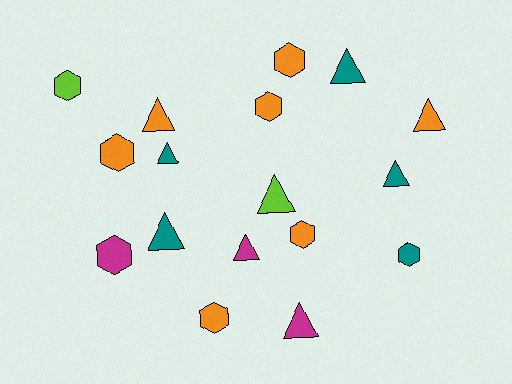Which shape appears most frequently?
Triangle, with 9 objects.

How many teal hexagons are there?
There is 1 teal hexagon.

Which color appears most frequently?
Orange, with 7 objects.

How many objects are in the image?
There are 17 objects.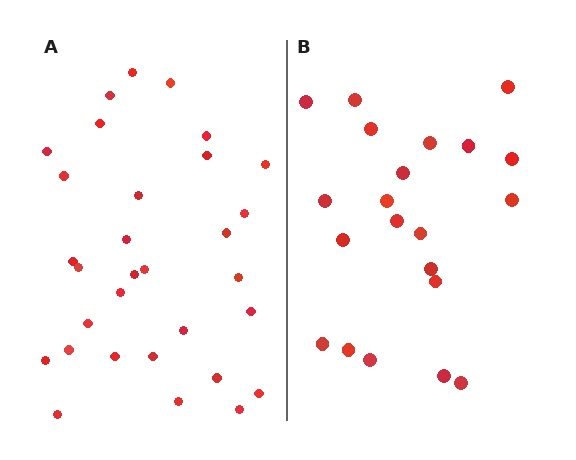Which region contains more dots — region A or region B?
Region A (the left region) has more dots.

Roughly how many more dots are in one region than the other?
Region A has roughly 10 or so more dots than region B.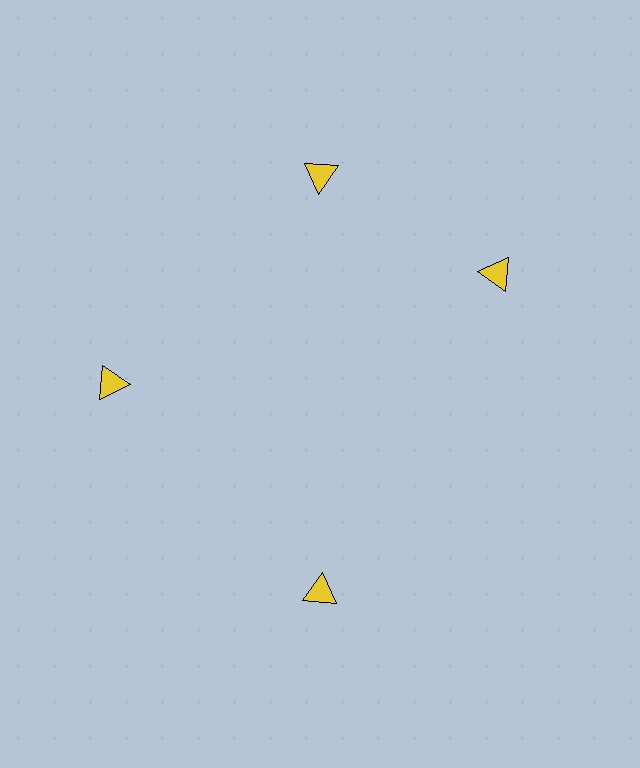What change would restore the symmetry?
The symmetry would be restored by rotating it back into even spacing with its neighbors so that all 4 triangles sit at equal angles and equal distance from the center.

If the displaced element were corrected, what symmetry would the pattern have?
It would have 4-fold rotational symmetry — the pattern would map onto itself every 90 degrees.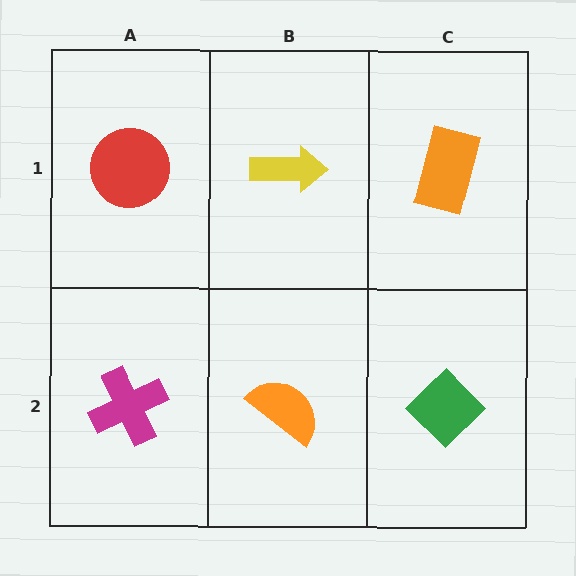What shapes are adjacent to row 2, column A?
A red circle (row 1, column A), an orange semicircle (row 2, column B).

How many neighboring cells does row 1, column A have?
2.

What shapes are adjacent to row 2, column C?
An orange rectangle (row 1, column C), an orange semicircle (row 2, column B).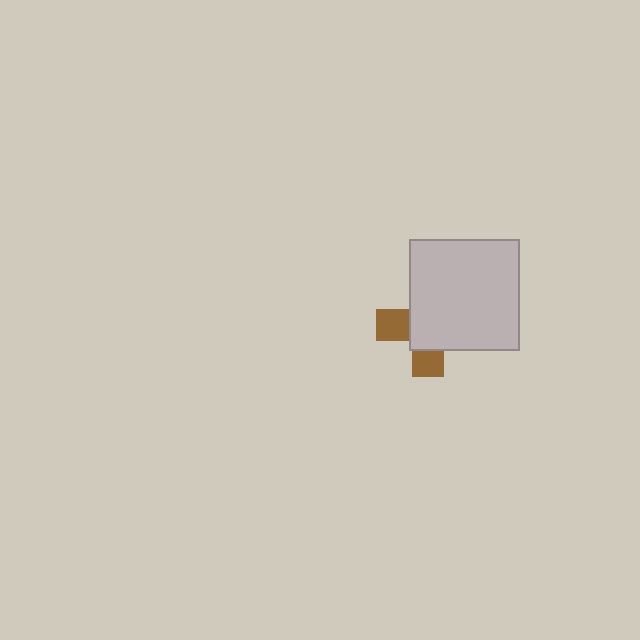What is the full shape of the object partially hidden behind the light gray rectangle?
The partially hidden object is a brown cross.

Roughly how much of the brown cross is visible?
A small part of it is visible (roughly 34%).